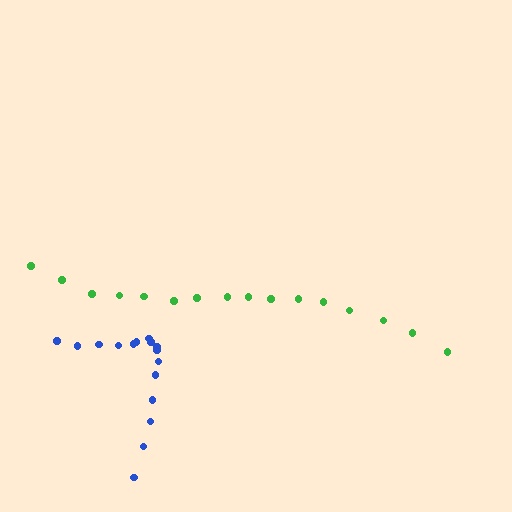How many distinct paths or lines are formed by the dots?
There are 2 distinct paths.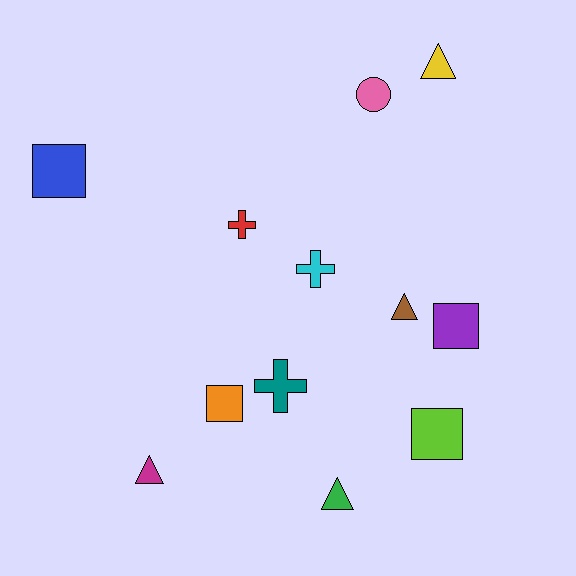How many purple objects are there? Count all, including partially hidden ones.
There is 1 purple object.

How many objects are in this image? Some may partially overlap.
There are 12 objects.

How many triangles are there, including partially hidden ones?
There are 4 triangles.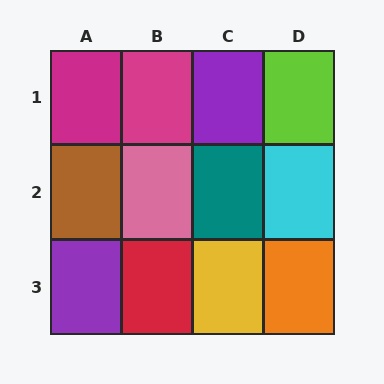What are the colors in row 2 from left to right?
Brown, pink, teal, cyan.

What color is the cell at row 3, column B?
Red.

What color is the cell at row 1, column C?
Purple.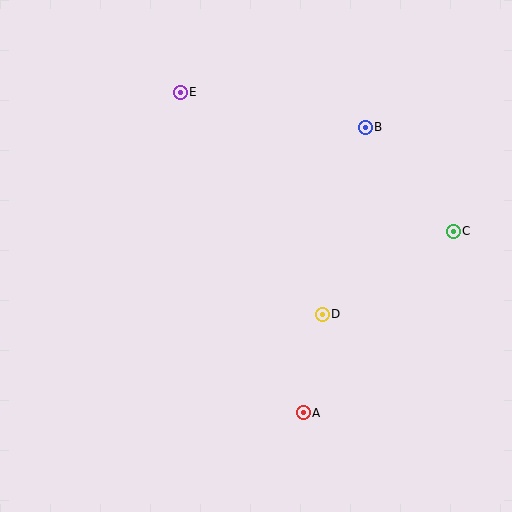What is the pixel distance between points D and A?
The distance between D and A is 100 pixels.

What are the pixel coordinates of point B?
Point B is at (365, 127).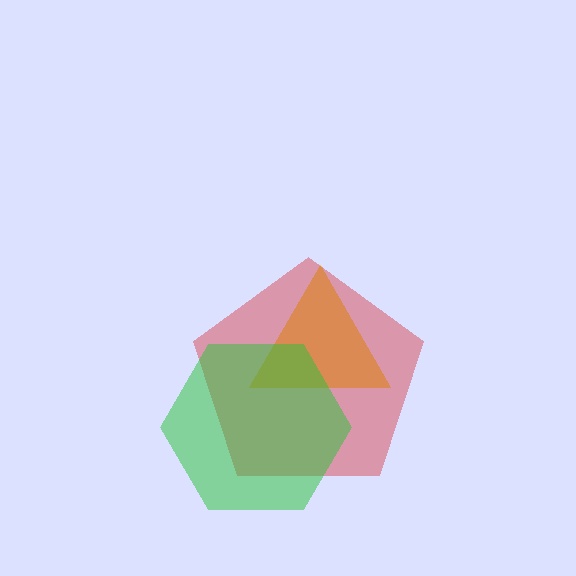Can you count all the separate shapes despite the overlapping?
Yes, there are 3 separate shapes.